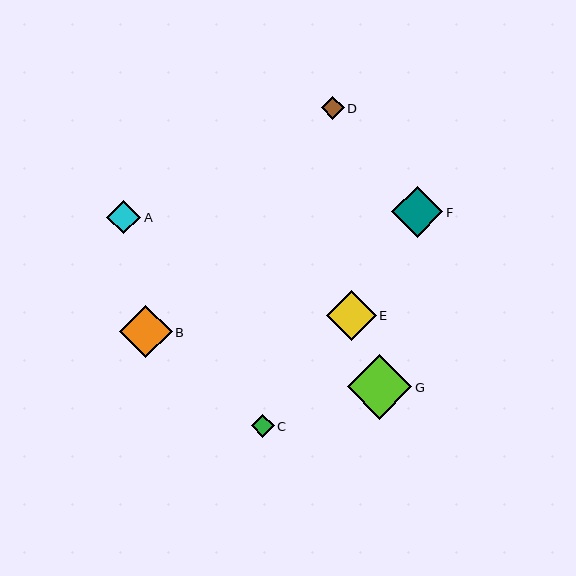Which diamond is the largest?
Diamond G is the largest with a size of approximately 65 pixels.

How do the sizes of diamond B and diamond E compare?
Diamond B and diamond E are approximately the same size.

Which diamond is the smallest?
Diamond C is the smallest with a size of approximately 23 pixels.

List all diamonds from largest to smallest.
From largest to smallest: G, B, F, E, A, D, C.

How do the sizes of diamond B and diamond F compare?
Diamond B and diamond F are approximately the same size.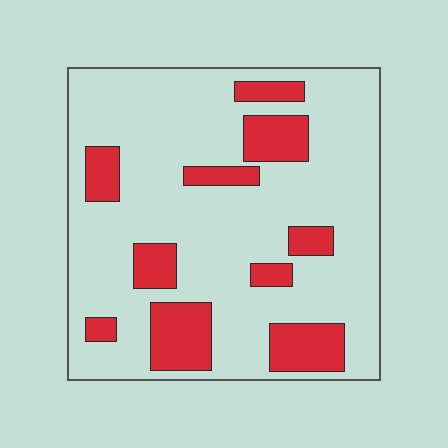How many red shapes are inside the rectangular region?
10.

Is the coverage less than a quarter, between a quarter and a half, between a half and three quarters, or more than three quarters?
Less than a quarter.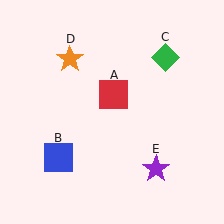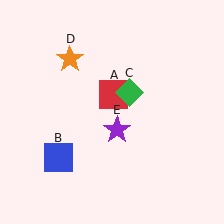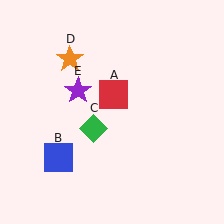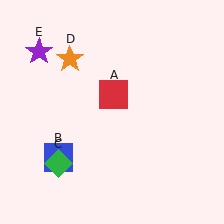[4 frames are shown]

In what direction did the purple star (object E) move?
The purple star (object E) moved up and to the left.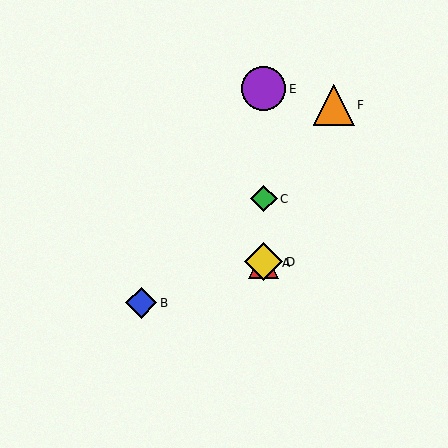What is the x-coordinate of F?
Object F is at x≈334.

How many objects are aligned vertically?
4 objects (A, C, D, E) are aligned vertically.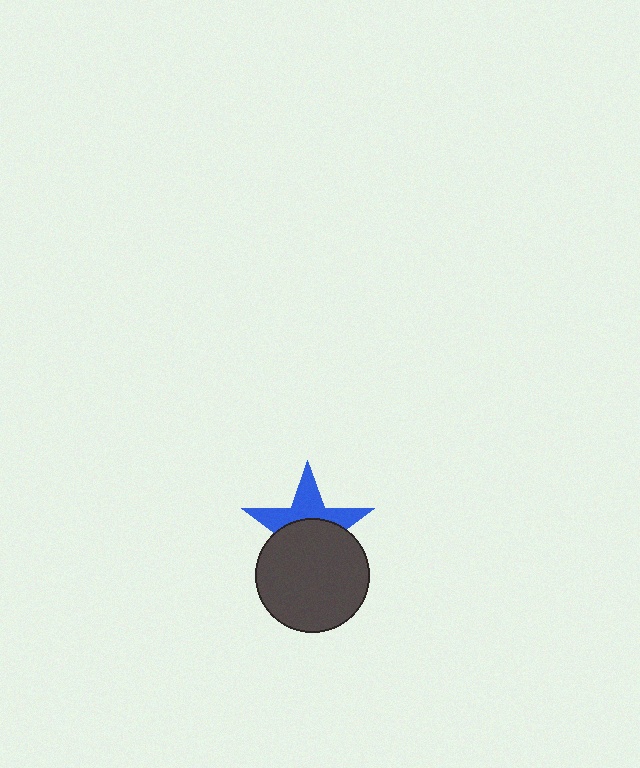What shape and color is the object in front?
The object in front is a dark gray circle.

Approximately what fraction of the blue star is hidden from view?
Roughly 55% of the blue star is hidden behind the dark gray circle.